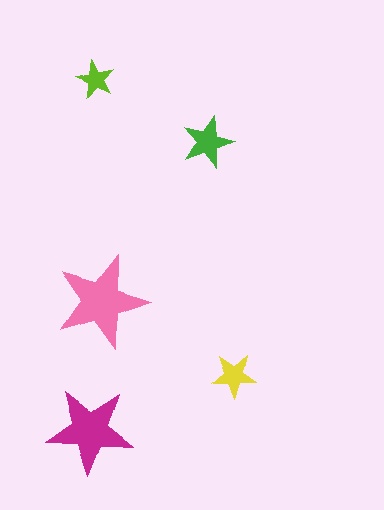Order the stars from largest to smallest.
the pink one, the magenta one, the green one, the yellow one, the lime one.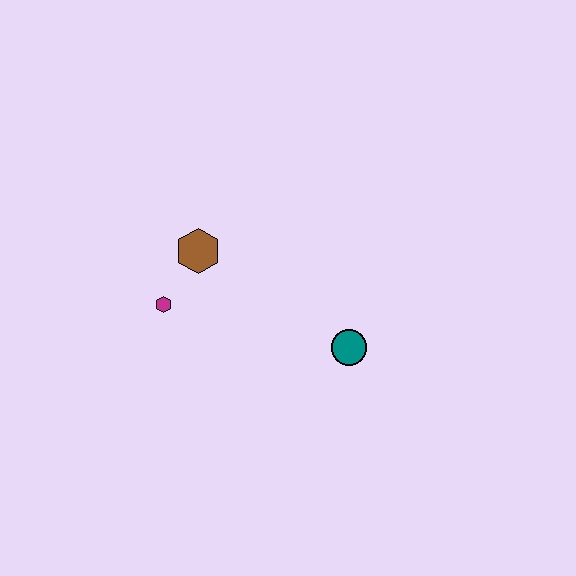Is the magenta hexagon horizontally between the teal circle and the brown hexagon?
No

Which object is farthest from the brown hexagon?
The teal circle is farthest from the brown hexagon.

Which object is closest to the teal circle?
The brown hexagon is closest to the teal circle.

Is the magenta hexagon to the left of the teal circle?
Yes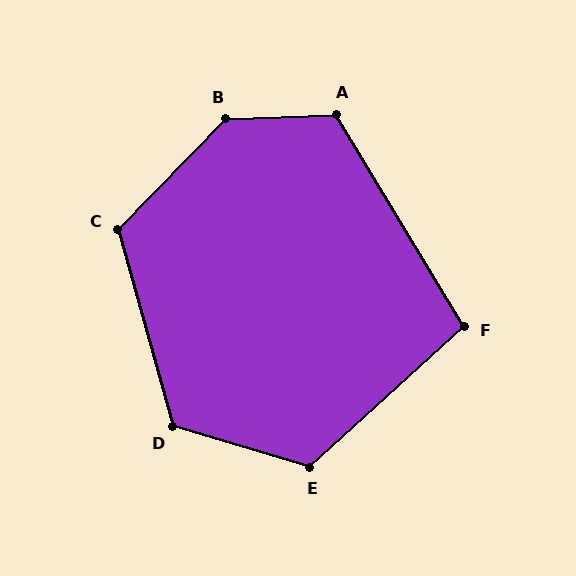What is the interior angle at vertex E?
Approximately 121 degrees (obtuse).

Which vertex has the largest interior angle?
B, at approximately 137 degrees.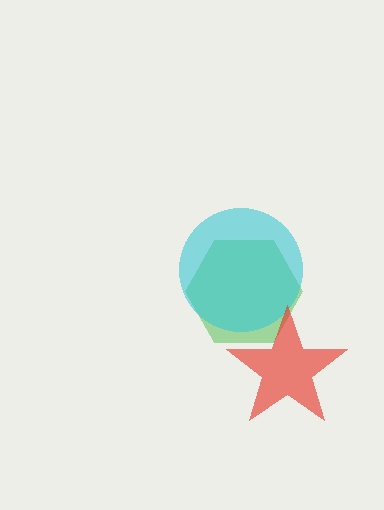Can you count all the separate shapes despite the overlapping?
Yes, there are 3 separate shapes.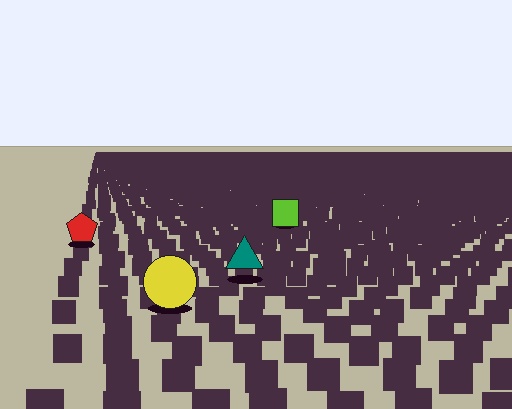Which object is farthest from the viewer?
The lime square is farthest from the viewer. It appears smaller and the ground texture around it is denser.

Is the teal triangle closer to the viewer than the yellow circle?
No. The yellow circle is closer — you can tell from the texture gradient: the ground texture is coarser near it.